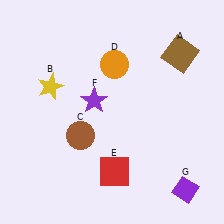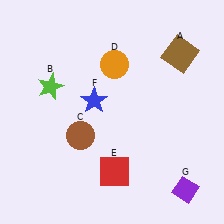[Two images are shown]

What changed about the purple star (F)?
In Image 1, F is purple. In Image 2, it changed to blue.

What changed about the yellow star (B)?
In Image 1, B is yellow. In Image 2, it changed to lime.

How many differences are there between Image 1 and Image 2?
There are 2 differences between the two images.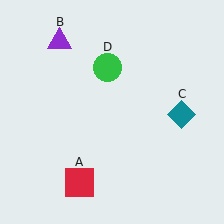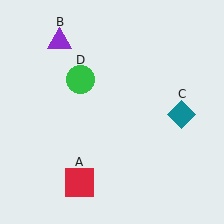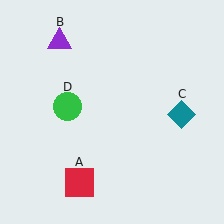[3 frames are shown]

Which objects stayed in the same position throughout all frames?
Red square (object A) and purple triangle (object B) and teal diamond (object C) remained stationary.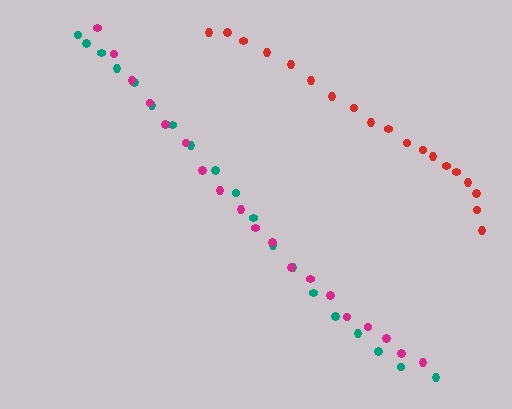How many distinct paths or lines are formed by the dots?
There are 3 distinct paths.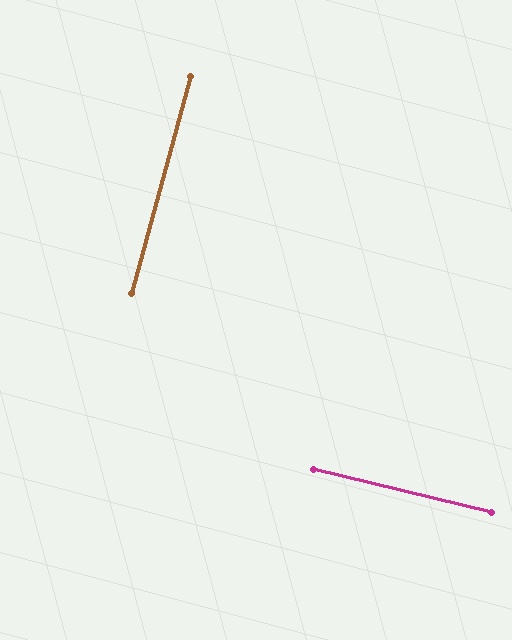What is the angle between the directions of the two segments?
Approximately 88 degrees.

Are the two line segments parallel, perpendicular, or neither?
Perpendicular — they meet at approximately 88°.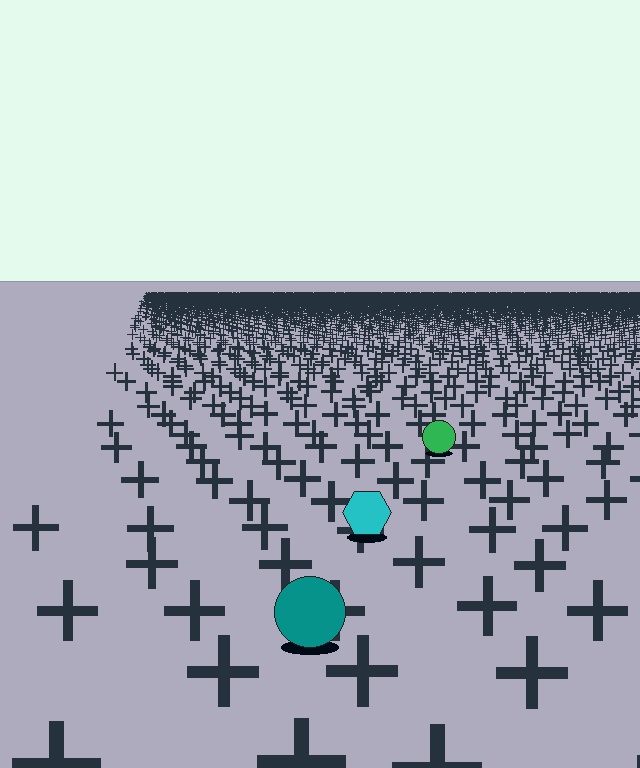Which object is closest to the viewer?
The teal circle is closest. The texture marks near it are larger and more spread out.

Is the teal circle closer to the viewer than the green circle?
Yes. The teal circle is closer — you can tell from the texture gradient: the ground texture is coarser near it.